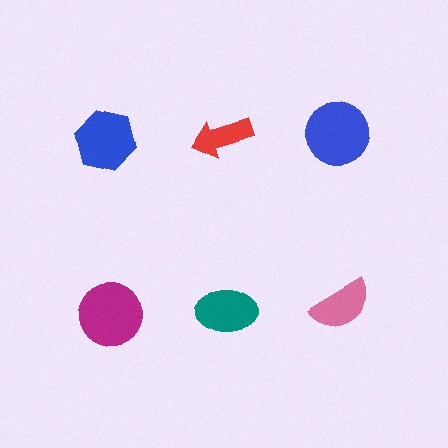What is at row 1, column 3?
A blue circle.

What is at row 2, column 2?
A teal ellipse.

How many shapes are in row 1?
3 shapes.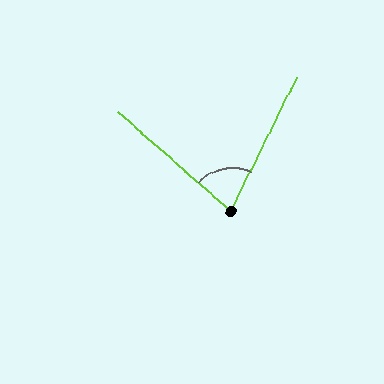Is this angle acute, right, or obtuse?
It is acute.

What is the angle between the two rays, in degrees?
Approximately 75 degrees.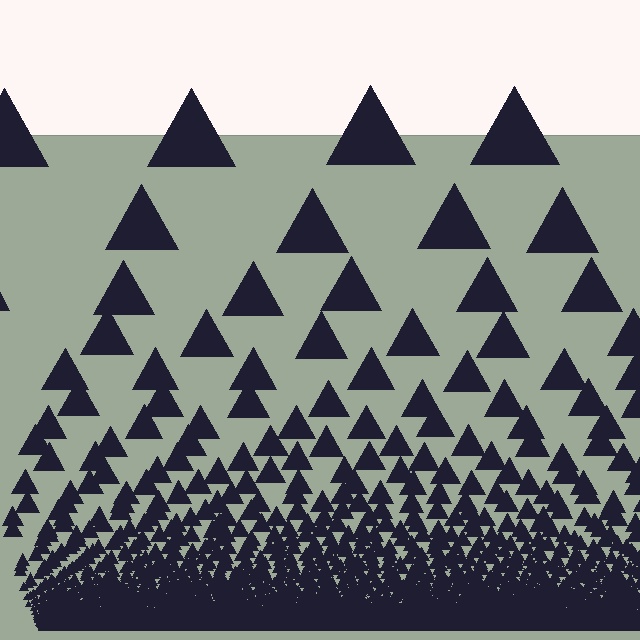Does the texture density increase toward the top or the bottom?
Density increases toward the bottom.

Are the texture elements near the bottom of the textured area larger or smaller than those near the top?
Smaller. The gradient is inverted — elements near the bottom are smaller and denser.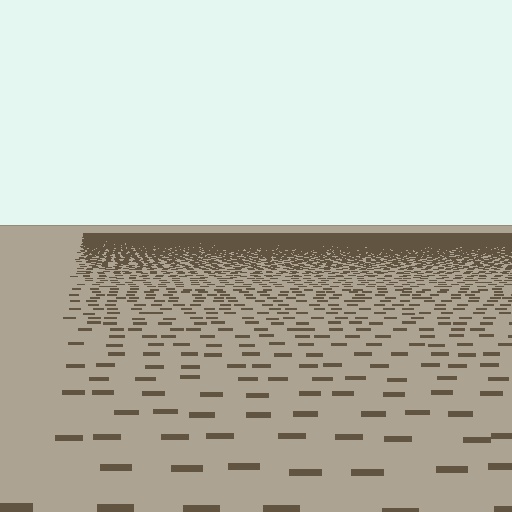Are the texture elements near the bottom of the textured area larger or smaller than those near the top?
Larger. Near the bottom, elements are closer to the viewer and appear at a bigger on-screen size.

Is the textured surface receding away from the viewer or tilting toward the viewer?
The surface is receding away from the viewer. Texture elements get smaller and denser toward the top.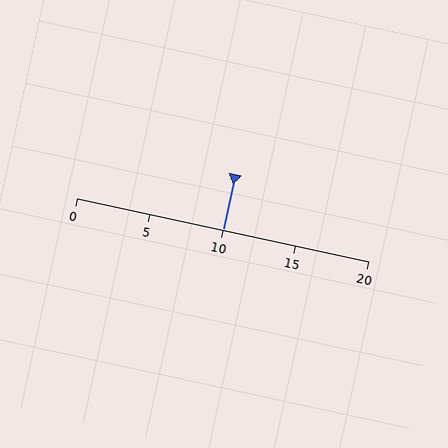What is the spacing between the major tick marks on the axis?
The major ticks are spaced 5 apart.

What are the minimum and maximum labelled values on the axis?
The axis runs from 0 to 20.